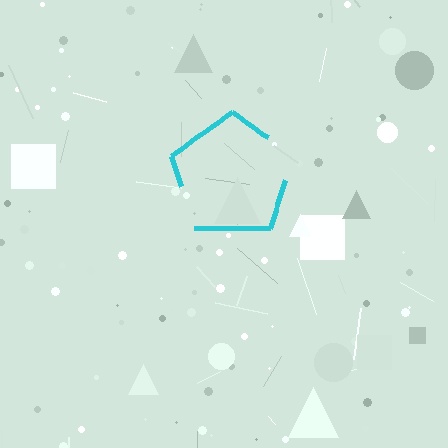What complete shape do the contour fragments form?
The contour fragments form a pentagon.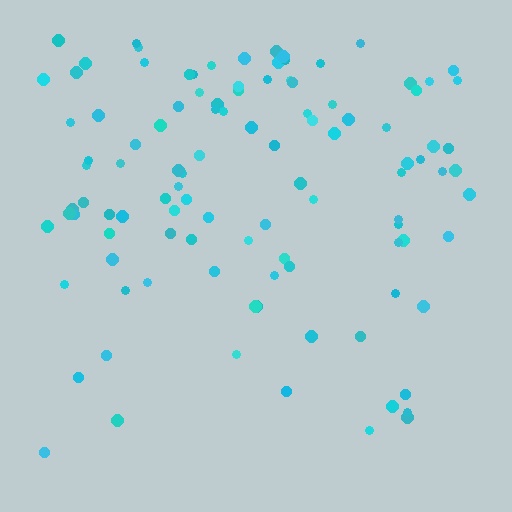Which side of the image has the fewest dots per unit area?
The bottom.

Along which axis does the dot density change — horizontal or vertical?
Vertical.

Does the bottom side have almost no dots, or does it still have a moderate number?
Still a moderate number, just noticeably fewer than the top.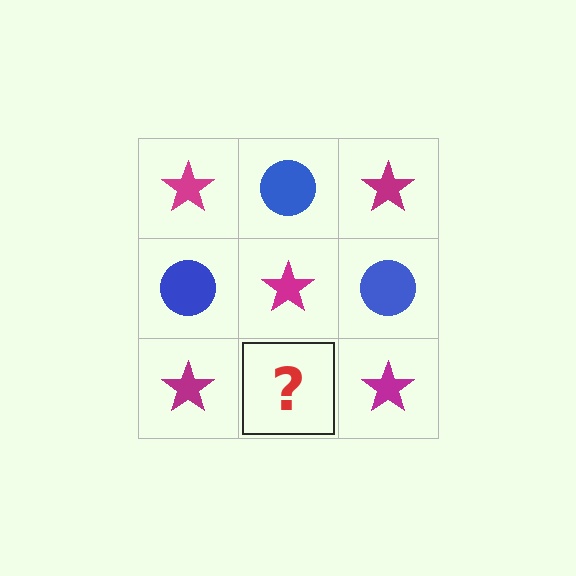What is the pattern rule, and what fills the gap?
The rule is that it alternates magenta star and blue circle in a checkerboard pattern. The gap should be filled with a blue circle.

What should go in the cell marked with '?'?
The missing cell should contain a blue circle.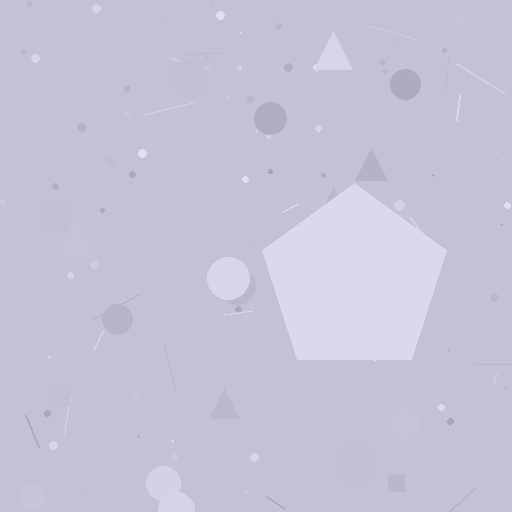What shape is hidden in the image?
A pentagon is hidden in the image.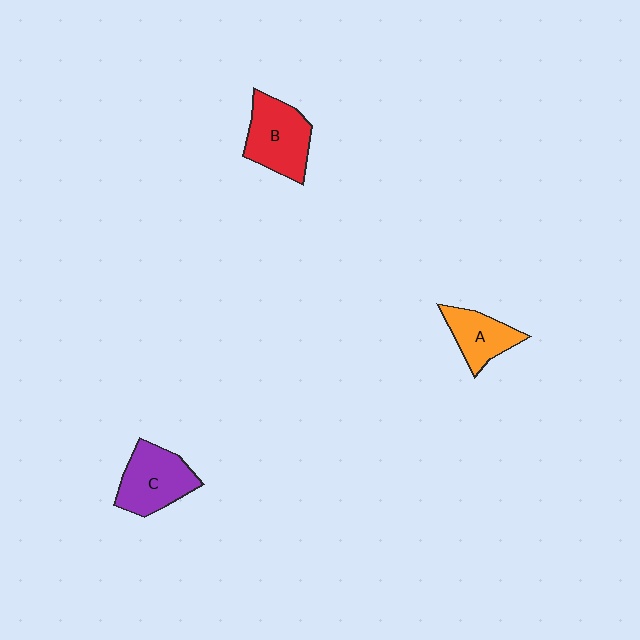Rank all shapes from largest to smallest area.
From largest to smallest: B (red), C (purple), A (orange).